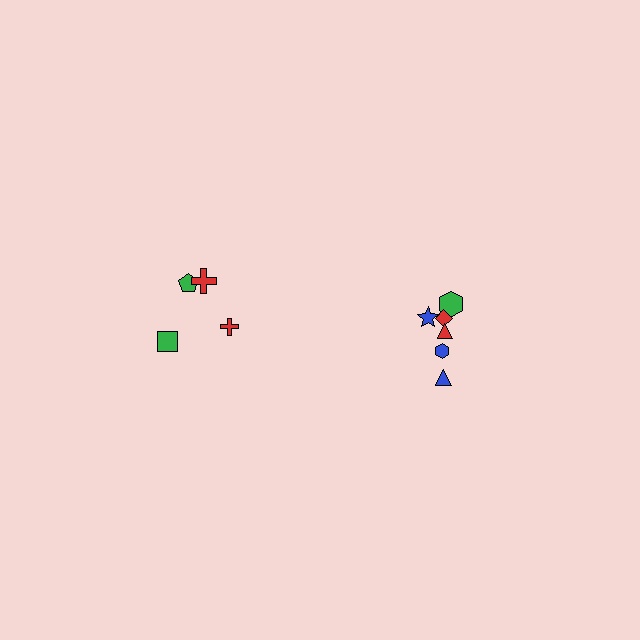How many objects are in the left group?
There are 4 objects.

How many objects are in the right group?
There are 6 objects.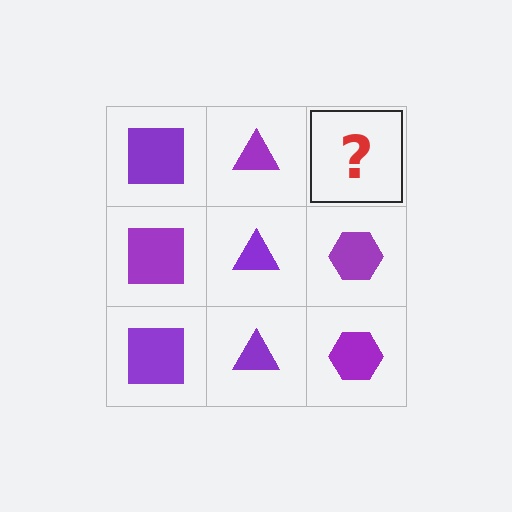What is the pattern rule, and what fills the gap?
The rule is that each column has a consistent shape. The gap should be filled with a purple hexagon.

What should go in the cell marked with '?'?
The missing cell should contain a purple hexagon.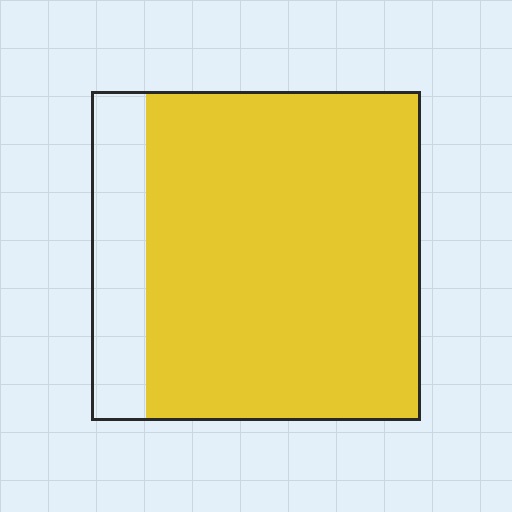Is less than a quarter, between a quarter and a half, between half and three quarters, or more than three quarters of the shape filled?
More than three quarters.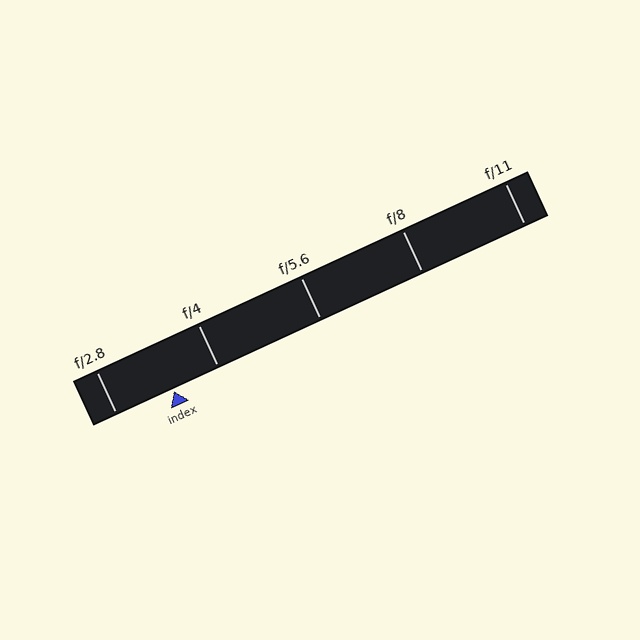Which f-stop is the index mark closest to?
The index mark is closest to f/4.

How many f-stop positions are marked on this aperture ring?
There are 5 f-stop positions marked.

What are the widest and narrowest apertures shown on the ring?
The widest aperture shown is f/2.8 and the narrowest is f/11.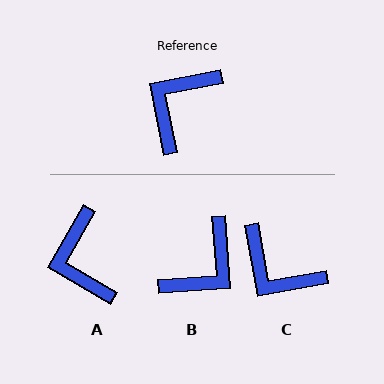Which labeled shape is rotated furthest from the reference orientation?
B, about 173 degrees away.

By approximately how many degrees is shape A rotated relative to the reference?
Approximately 49 degrees counter-clockwise.